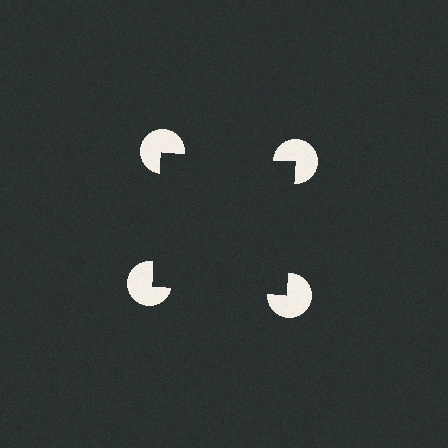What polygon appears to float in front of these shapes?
An illusory square — its edges are inferred from the aligned wedge cuts in the pac-man discs, not physically drawn.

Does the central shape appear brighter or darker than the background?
It typically appears slightly darker than the background, even though no actual brightness change is drawn.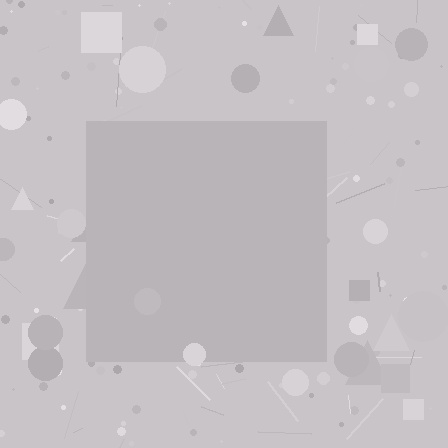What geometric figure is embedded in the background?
A square is embedded in the background.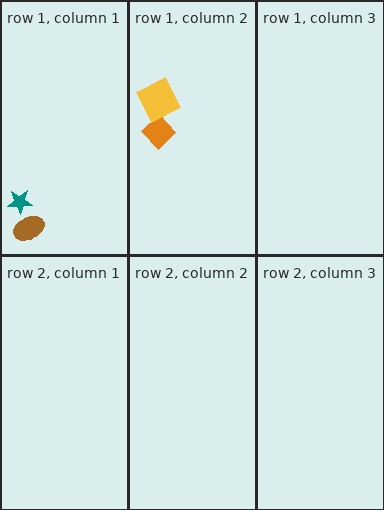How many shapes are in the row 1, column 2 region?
2.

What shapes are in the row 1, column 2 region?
The orange diamond, the yellow square.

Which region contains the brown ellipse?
The row 1, column 1 region.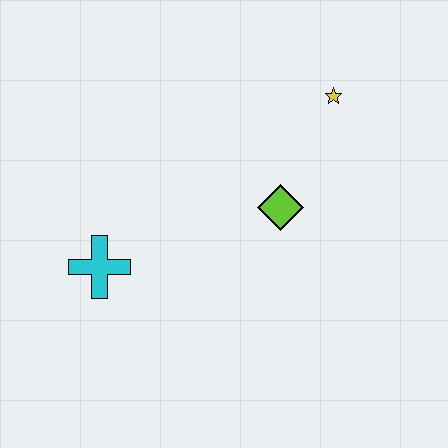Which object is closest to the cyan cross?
The lime diamond is closest to the cyan cross.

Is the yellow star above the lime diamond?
Yes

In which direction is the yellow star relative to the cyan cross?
The yellow star is to the right of the cyan cross.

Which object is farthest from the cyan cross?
The yellow star is farthest from the cyan cross.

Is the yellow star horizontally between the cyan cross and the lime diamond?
No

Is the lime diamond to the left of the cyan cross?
No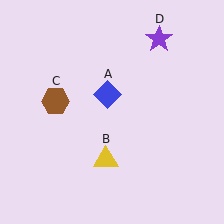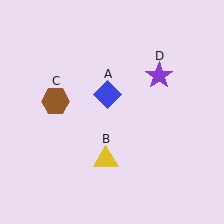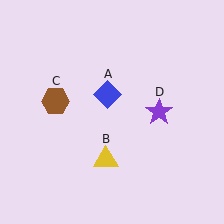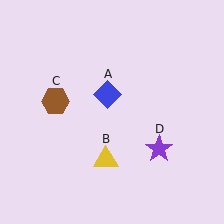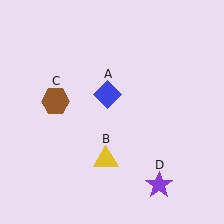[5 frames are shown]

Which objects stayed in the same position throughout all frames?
Blue diamond (object A) and yellow triangle (object B) and brown hexagon (object C) remained stationary.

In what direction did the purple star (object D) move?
The purple star (object D) moved down.